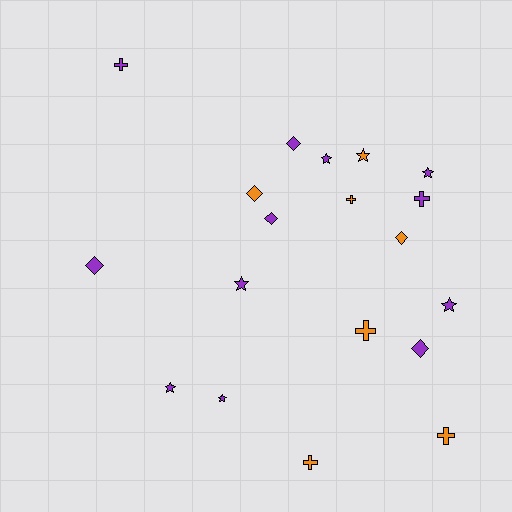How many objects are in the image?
There are 19 objects.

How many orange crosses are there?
There are 4 orange crosses.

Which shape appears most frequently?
Star, with 7 objects.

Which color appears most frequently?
Purple, with 12 objects.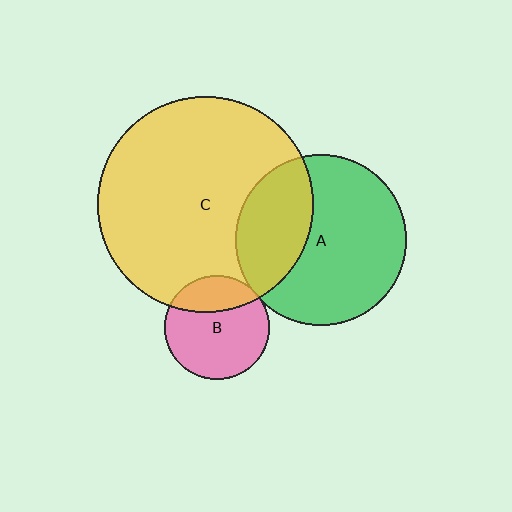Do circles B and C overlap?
Yes.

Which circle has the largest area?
Circle C (yellow).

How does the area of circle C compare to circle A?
Approximately 1.6 times.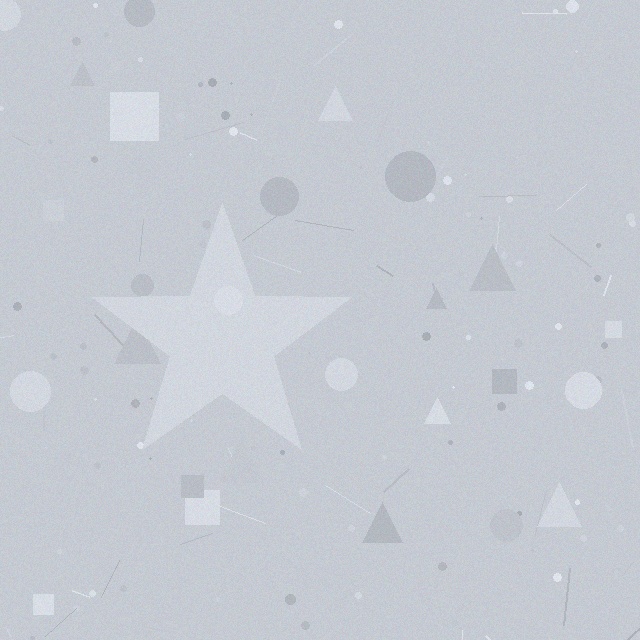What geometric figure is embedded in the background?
A star is embedded in the background.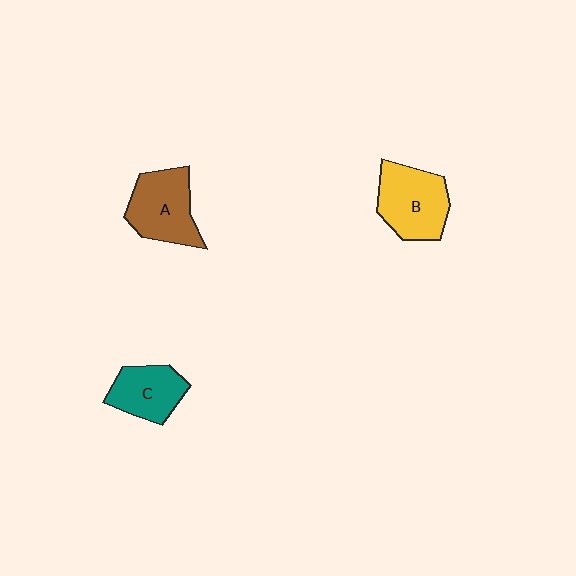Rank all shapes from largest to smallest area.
From largest to smallest: B (yellow), A (brown), C (teal).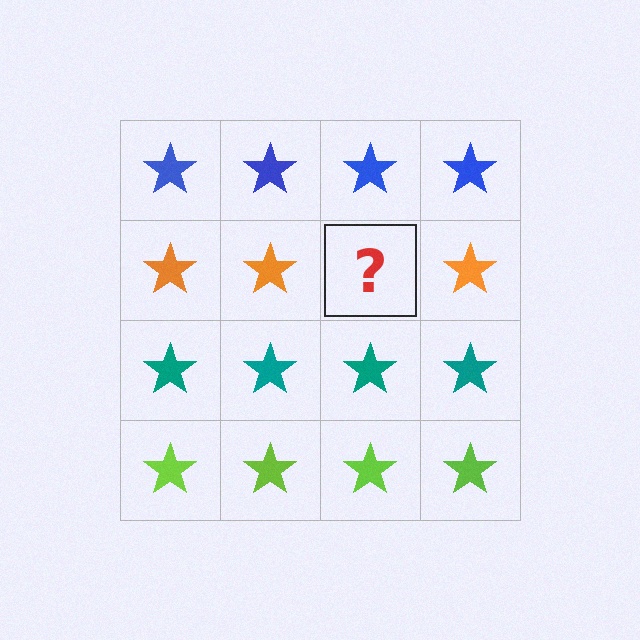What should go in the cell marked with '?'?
The missing cell should contain an orange star.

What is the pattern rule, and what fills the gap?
The rule is that each row has a consistent color. The gap should be filled with an orange star.